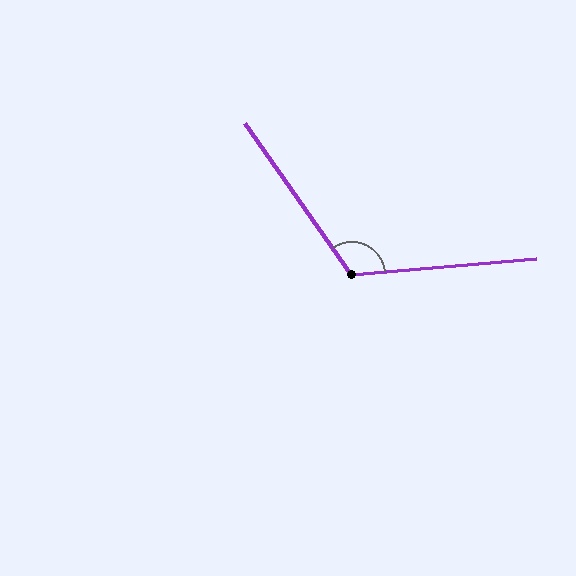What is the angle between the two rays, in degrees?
Approximately 120 degrees.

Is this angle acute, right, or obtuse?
It is obtuse.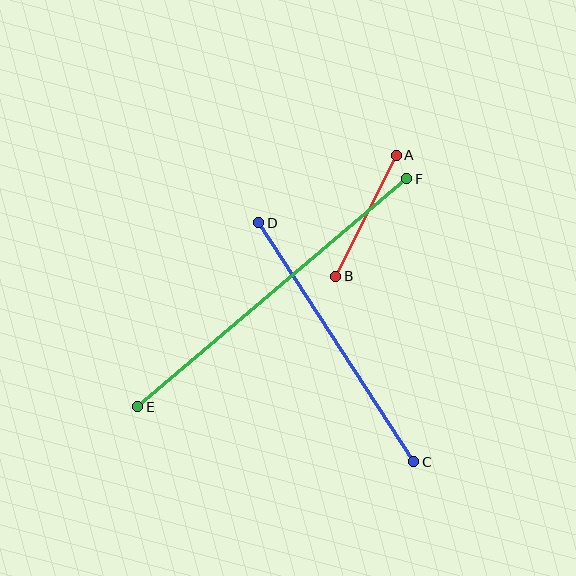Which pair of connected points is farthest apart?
Points E and F are farthest apart.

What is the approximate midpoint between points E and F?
The midpoint is at approximately (272, 293) pixels.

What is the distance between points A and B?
The distance is approximately 135 pixels.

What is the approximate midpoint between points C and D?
The midpoint is at approximately (336, 342) pixels.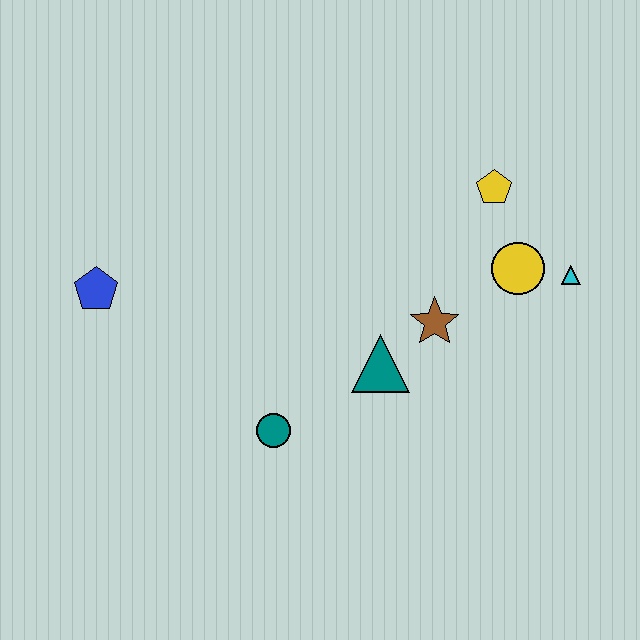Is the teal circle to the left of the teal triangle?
Yes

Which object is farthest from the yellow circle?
The blue pentagon is farthest from the yellow circle.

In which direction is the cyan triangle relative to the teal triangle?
The cyan triangle is to the right of the teal triangle.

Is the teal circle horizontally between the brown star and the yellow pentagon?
No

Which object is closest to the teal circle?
The teal triangle is closest to the teal circle.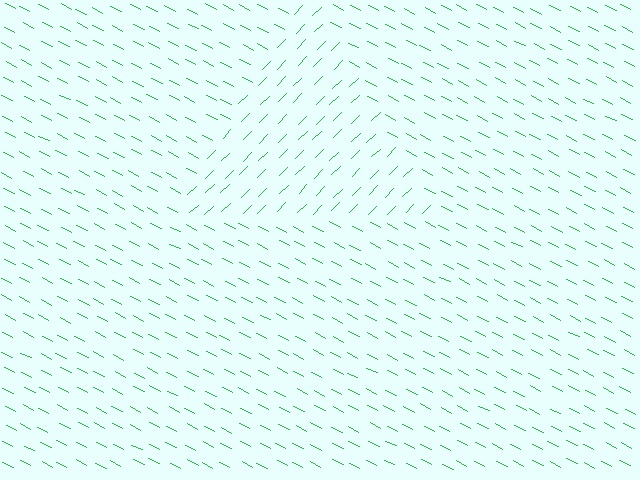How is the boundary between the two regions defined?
The boundary is defined purely by a change in line orientation (approximately 72 degrees difference). All lines are the same color and thickness.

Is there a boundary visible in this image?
Yes, there is a texture boundary formed by a change in line orientation.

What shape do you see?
I see a triangle.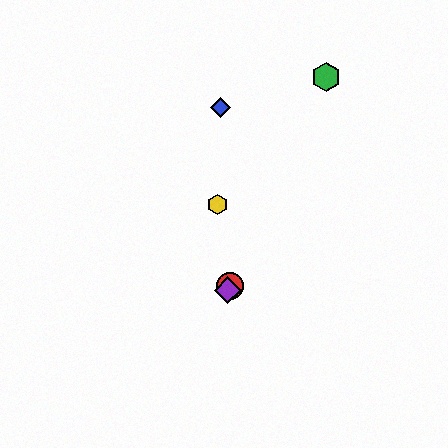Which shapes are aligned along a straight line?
The red circle, the green hexagon, the purple diamond are aligned along a straight line.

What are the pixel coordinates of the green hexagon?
The green hexagon is at (326, 77).